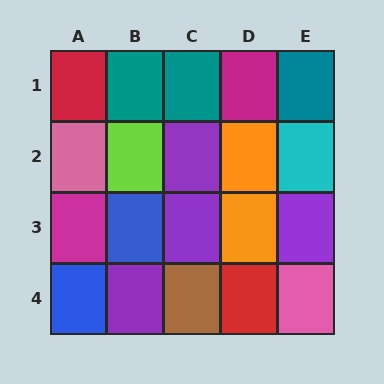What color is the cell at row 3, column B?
Blue.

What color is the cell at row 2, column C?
Purple.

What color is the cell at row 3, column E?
Purple.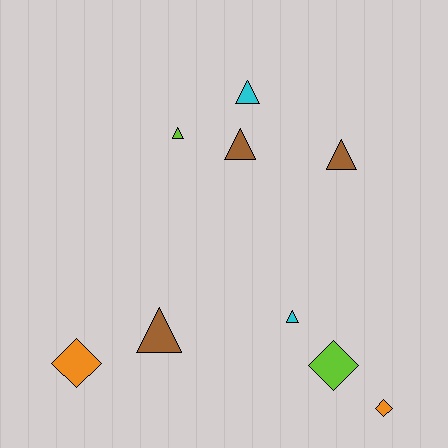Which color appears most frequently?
Brown, with 3 objects.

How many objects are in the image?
There are 9 objects.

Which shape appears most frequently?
Triangle, with 6 objects.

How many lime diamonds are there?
There is 1 lime diamond.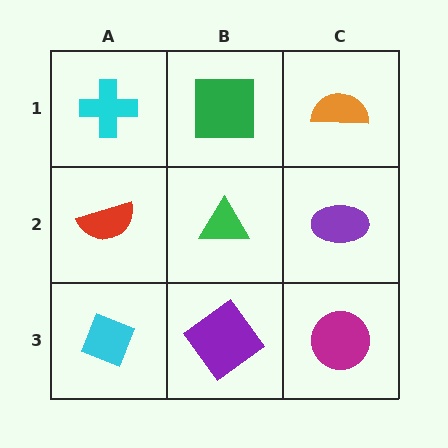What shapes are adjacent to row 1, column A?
A red semicircle (row 2, column A), a green square (row 1, column B).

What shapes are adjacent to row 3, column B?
A green triangle (row 2, column B), a cyan diamond (row 3, column A), a magenta circle (row 3, column C).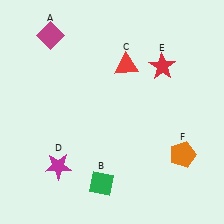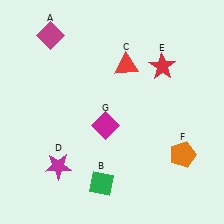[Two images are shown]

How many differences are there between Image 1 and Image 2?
There is 1 difference between the two images.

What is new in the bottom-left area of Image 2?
A magenta diamond (G) was added in the bottom-left area of Image 2.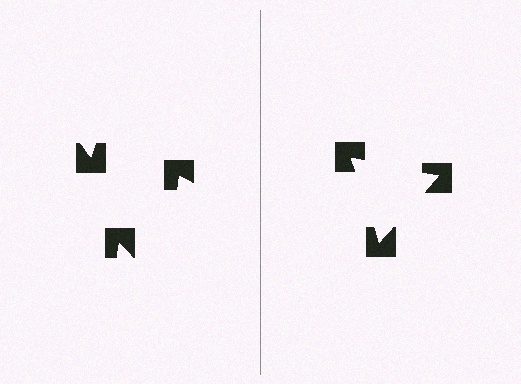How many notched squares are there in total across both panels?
6 — 3 on each side.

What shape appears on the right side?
An illusory triangle.